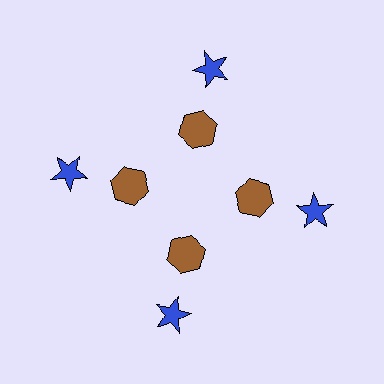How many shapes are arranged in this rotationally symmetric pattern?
There are 8 shapes, arranged in 4 groups of 2.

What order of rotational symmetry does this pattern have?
This pattern has 4-fold rotational symmetry.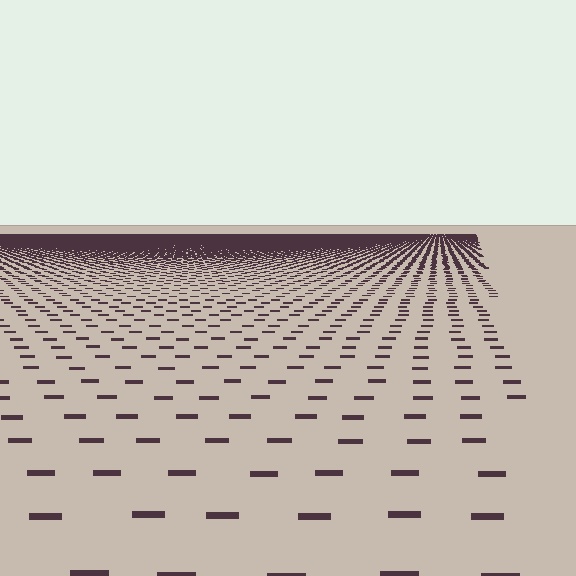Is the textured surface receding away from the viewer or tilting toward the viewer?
The surface is receding away from the viewer. Texture elements get smaller and denser toward the top.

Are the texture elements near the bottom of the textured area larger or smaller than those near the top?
Larger. Near the bottom, elements are closer to the viewer and appear at a bigger on-screen size.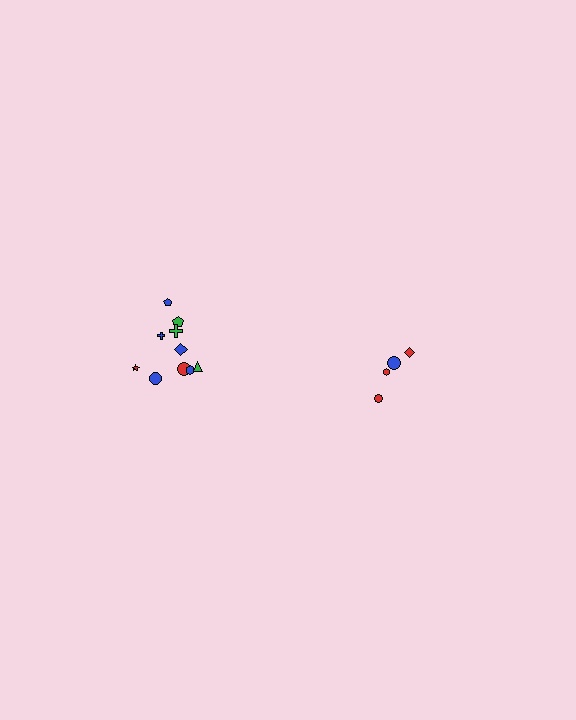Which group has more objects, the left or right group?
The left group.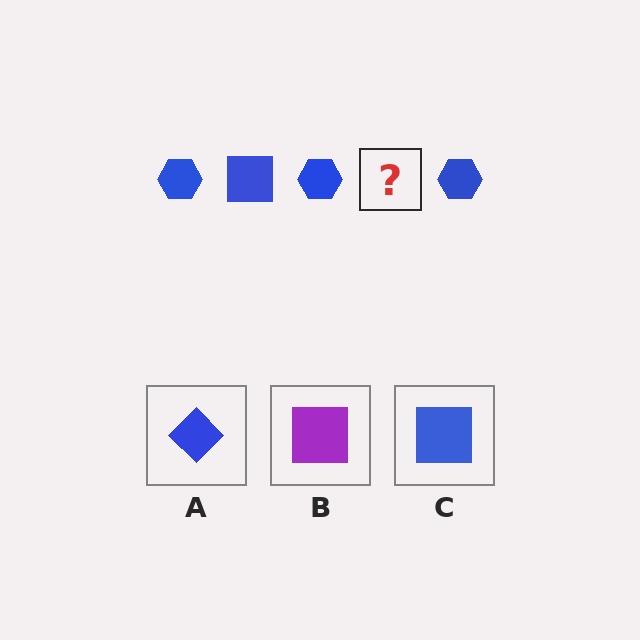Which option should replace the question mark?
Option C.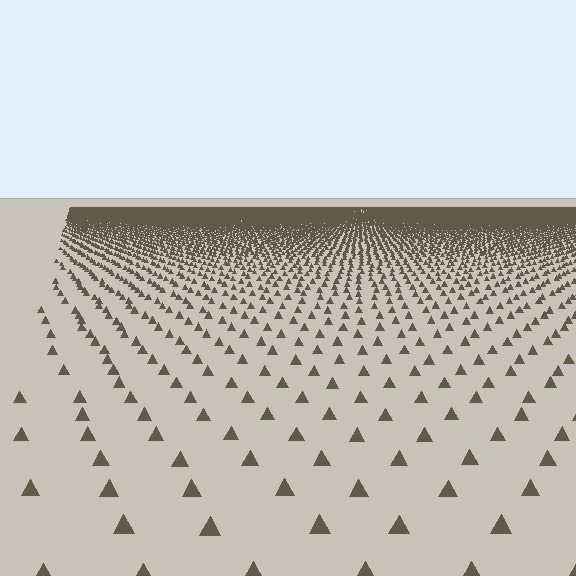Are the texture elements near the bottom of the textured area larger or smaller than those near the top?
Larger. Near the bottom, elements are closer to the viewer and appear at a bigger on-screen size.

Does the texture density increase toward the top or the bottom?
Density increases toward the top.